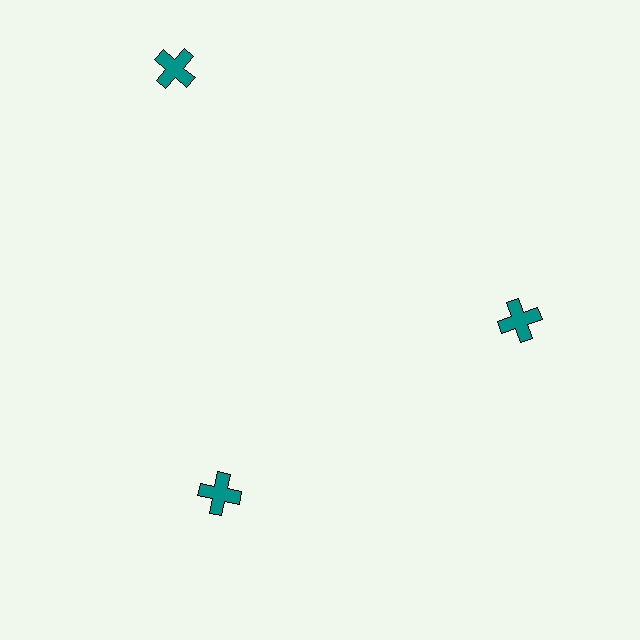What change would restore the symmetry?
The symmetry would be restored by moving it inward, back onto the ring so that all 3 crosses sit at equal angles and equal distance from the center.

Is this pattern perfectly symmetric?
No. The 3 teal crosses are arranged in a ring, but one element near the 11 o'clock position is pushed outward from the center, breaking the 3-fold rotational symmetry.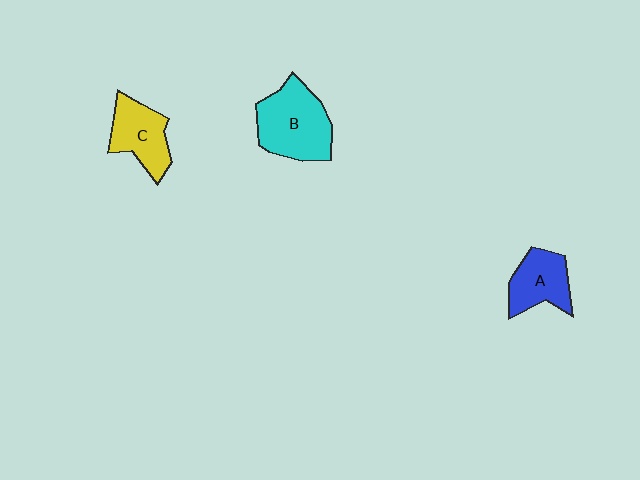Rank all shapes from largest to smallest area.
From largest to smallest: B (cyan), C (yellow), A (blue).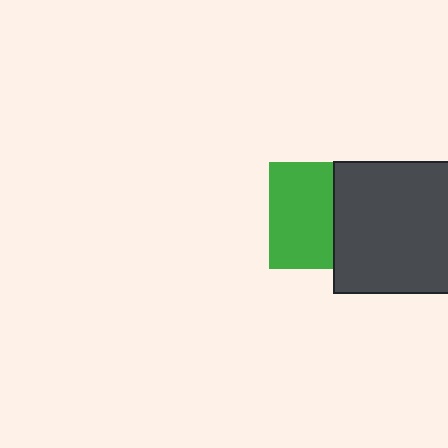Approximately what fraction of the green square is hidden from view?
Roughly 40% of the green square is hidden behind the dark gray square.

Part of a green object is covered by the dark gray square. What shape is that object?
It is a square.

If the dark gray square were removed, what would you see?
You would see the complete green square.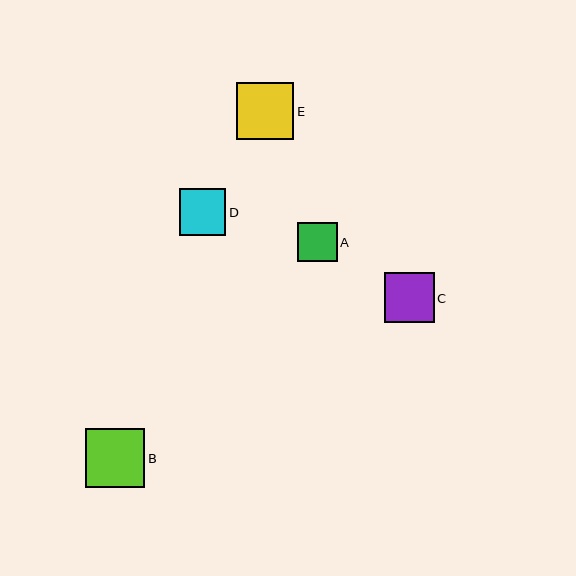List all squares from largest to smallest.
From largest to smallest: B, E, C, D, A.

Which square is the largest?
Square B is the largest with a size of approximately 59 pixels.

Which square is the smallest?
Square A is the smallest with a size of approximately 39 pixels.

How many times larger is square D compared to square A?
Square D is approximately 1.2 times the size of square A.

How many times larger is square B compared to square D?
Square B is approximately 1.3 times the size of square D.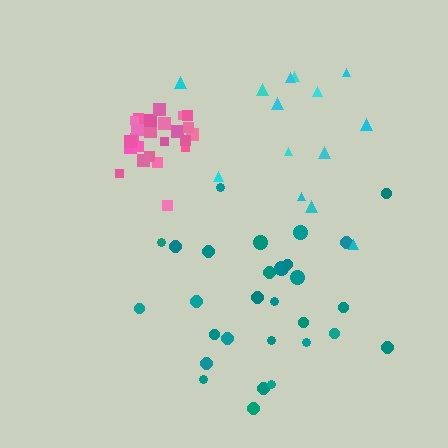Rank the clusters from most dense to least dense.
pink, cyan, teal.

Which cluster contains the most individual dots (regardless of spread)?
Teal (29).